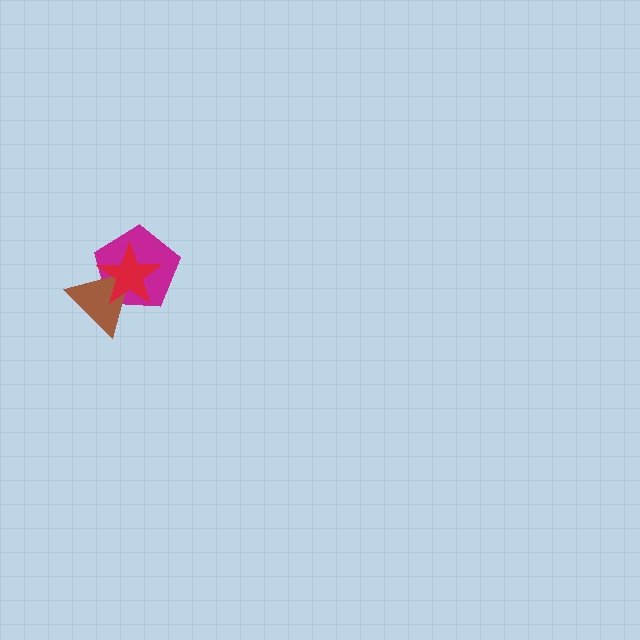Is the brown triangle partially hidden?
Yes, it is partially covered by another shape.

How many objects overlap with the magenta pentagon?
2 objects overlap with the magenta pentagon.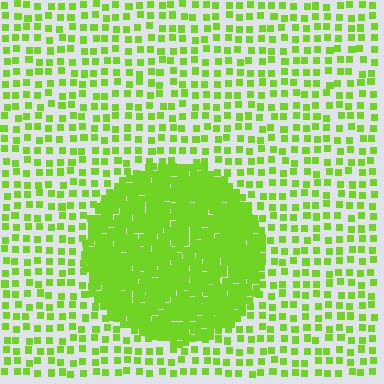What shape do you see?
I see a circle.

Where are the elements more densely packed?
The elements are more densely packed inside the circle boundary.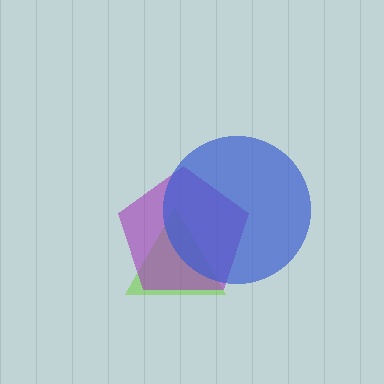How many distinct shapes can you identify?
There are 3 distinct shapes: a lime triangle, a purple pentagon, a blue circle.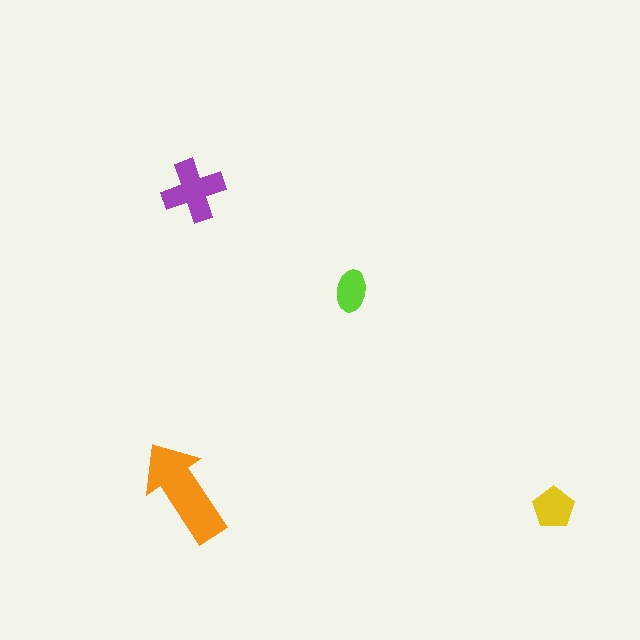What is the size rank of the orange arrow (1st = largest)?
1st.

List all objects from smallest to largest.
The lime ellipse, the yellow pentagon, the purple cross, the orange arrow.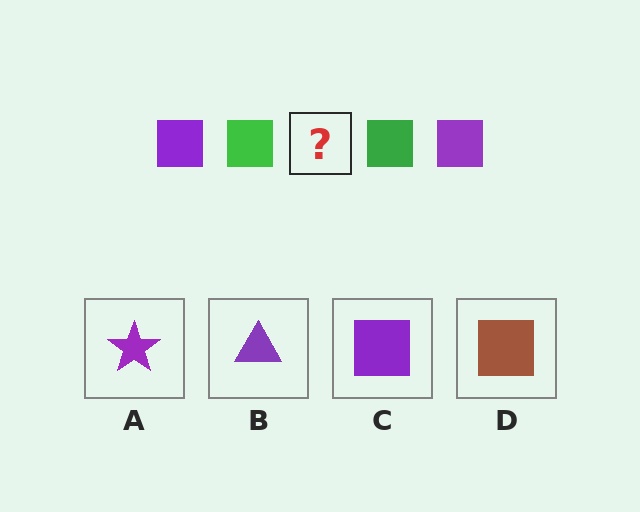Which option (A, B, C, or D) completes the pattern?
C.